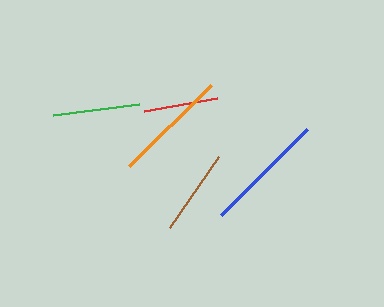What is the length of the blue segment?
The blue segment is approximately 122 pixels long.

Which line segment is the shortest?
The red line is the shortest at approximately 73 pixels.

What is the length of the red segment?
The red segment is approximately 73 pixels long.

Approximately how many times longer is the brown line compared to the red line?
The brown line is approximately 1.2 times the length of the red line.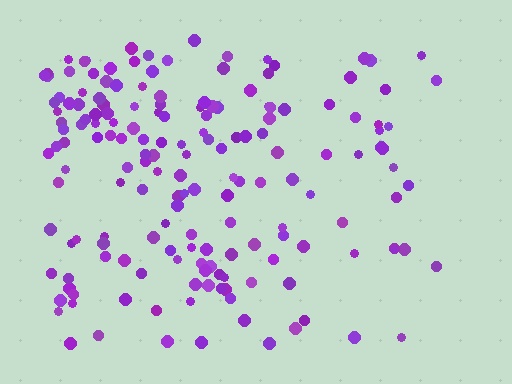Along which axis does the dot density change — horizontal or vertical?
Horizontal.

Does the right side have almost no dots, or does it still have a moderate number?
Still a moderate number, just noticeably fewer than the left.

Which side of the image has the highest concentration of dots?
The left.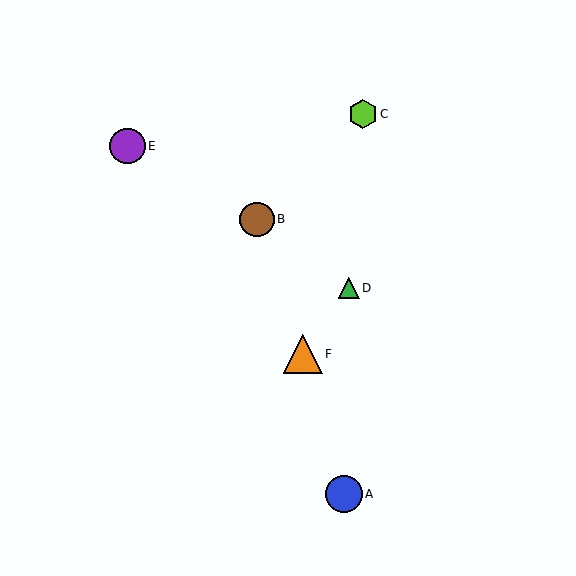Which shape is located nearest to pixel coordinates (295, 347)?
The orange triangle (labeled F) at (303, 354) is nearest to that location.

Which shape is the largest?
The orange triangle (labeled F) is the largest.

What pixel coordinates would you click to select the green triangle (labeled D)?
Click at (349, 288) to select the green triangle D.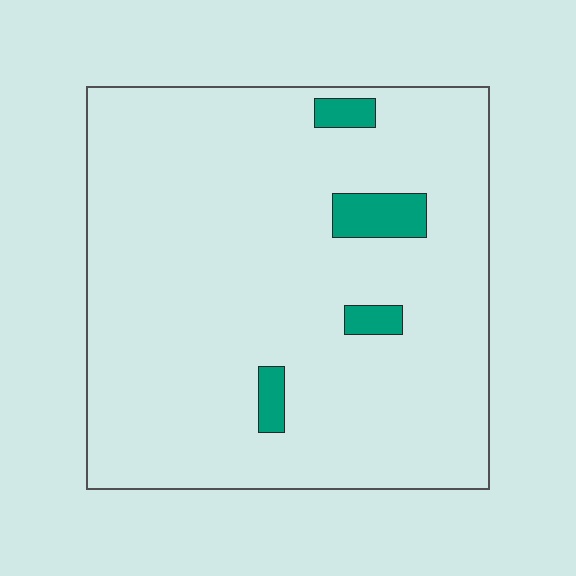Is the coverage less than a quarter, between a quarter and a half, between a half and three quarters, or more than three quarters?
Less than a quarter.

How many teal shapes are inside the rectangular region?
4.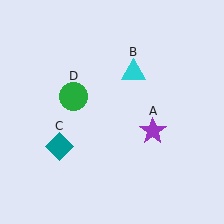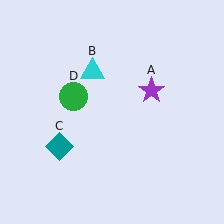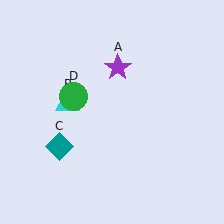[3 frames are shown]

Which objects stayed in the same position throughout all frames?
Teal diamond (object C) and green circle (object D) remained stationary.